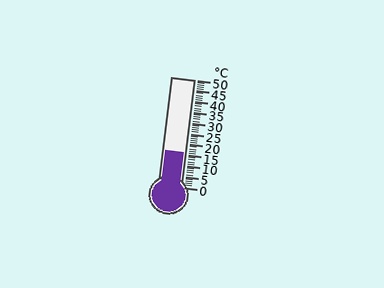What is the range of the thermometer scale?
The thermometer scale ranges from 0°C to 50°C.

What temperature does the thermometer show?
The thermometer shows approximately 16°C.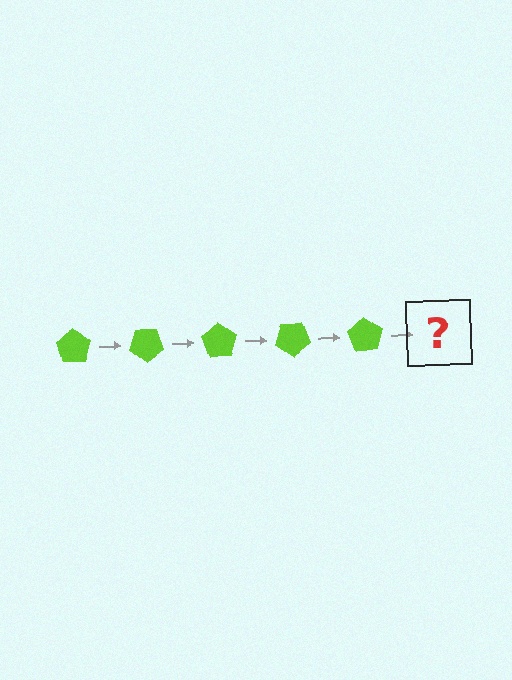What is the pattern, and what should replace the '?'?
The pattern is that the pentagon rotates 35 degrees each step. The '?' should be a lime pentagon rotated 175 degrees.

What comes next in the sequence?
The next element should be a lime pentagon rotated 175 degrees.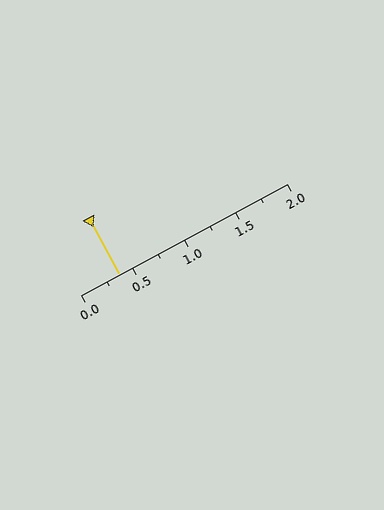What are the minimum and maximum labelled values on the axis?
The axis runs from 0.0 to 2.0.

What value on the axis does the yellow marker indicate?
The marker indicates approximately 0.38.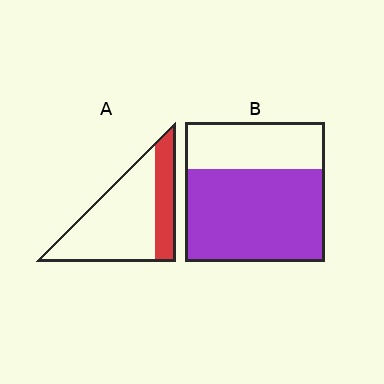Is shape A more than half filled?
No.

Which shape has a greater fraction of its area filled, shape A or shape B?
Shape B.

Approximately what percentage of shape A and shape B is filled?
A is approximately 30% and B is approximately 65%.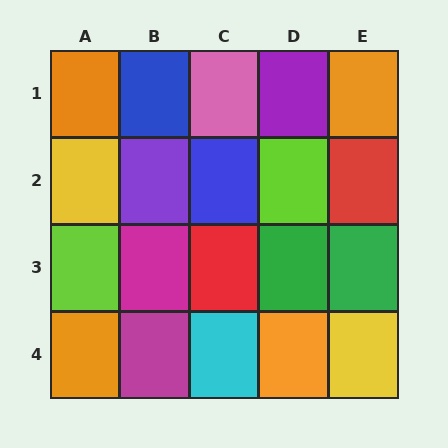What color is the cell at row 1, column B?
Blue.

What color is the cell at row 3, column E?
Green.